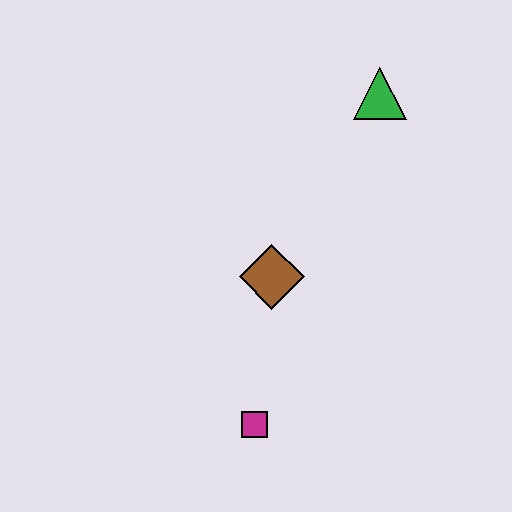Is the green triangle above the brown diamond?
Yes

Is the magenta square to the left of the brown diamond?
Yes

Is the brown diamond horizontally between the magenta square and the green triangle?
Yes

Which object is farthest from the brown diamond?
The green triangle is farthest from the brown diamond.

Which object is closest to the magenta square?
The brown diamond is closest to the magenta square.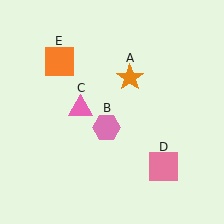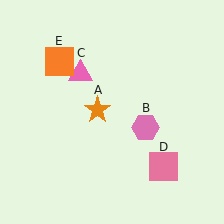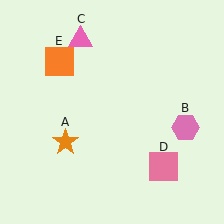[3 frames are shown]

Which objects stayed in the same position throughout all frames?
Pink square (object D) and orange square (object E) remained stationary.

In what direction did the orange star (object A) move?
The orange star (object A) moved down and to the left.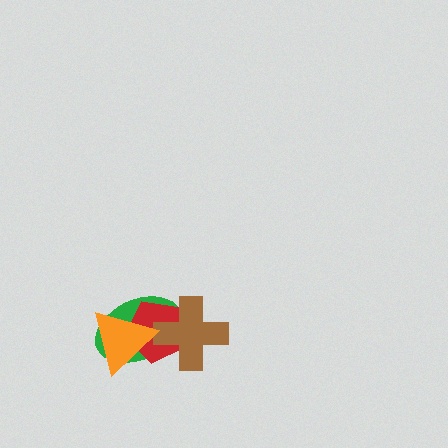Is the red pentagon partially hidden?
Yes, it is partially covered by another shape.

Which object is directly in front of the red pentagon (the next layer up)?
The brown cross is directly in front of the red pentagon.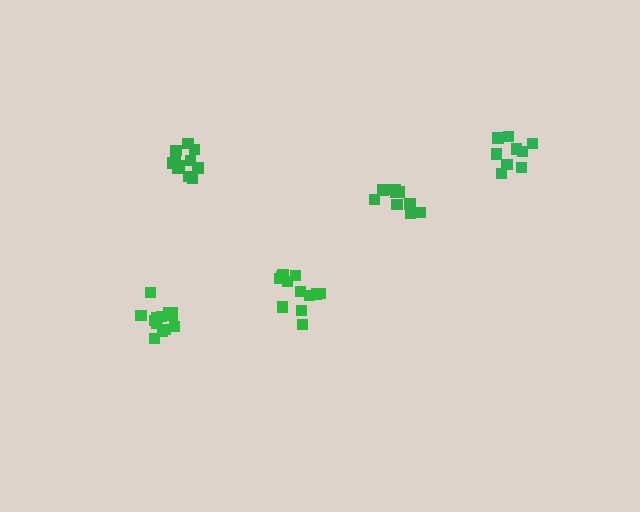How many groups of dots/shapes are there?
There are 5 groups.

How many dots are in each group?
Group 1: 12 dots, Group 2: 9 dots, Group 3: 13 dots, Group 4: 11 dots, Group 5: 9 dots (54 total).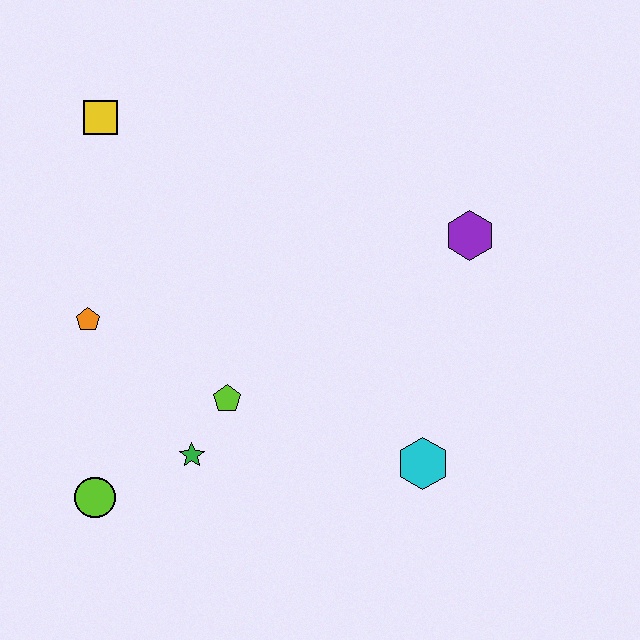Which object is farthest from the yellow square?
The cyan hexagon is farthest from the yellow square.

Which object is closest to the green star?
The lime pentagon is closest to the green star.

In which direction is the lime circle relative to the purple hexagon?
The lime circle is to the left of the purple hexagon.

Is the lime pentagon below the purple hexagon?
Yes